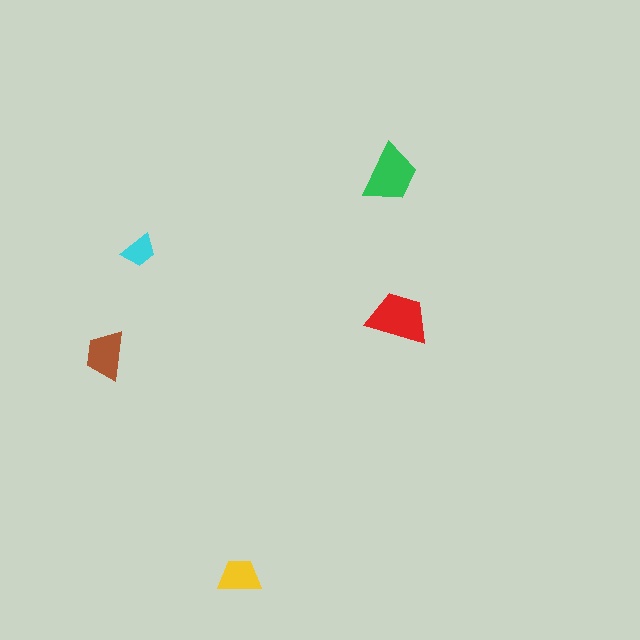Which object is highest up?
The green trapezoid is topmost.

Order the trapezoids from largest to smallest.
the red one, the green one, the brown one, the yellow one, the cyan one.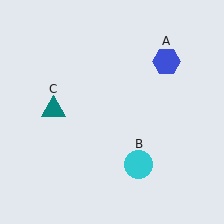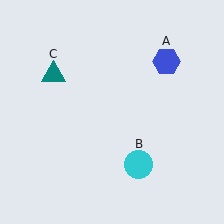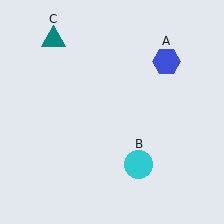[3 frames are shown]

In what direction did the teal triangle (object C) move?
The teal triangle (object C) moved up.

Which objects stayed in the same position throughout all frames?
Blue hexagon (object A) and cyan circle (object B) remained stationary.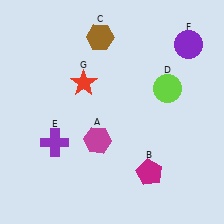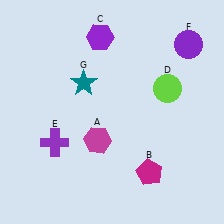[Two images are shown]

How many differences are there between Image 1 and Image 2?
There are 2 differences between the two images.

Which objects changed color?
C changed from brown to purple. G changed from red to teal.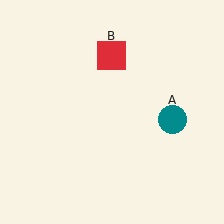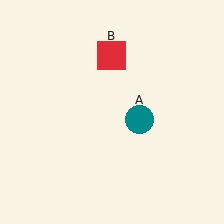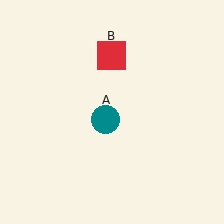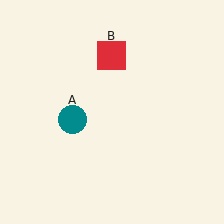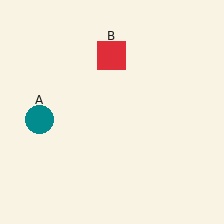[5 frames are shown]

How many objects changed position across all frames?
1 object changed position: teal circle (object A).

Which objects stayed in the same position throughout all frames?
Red square (object B) remained stationary.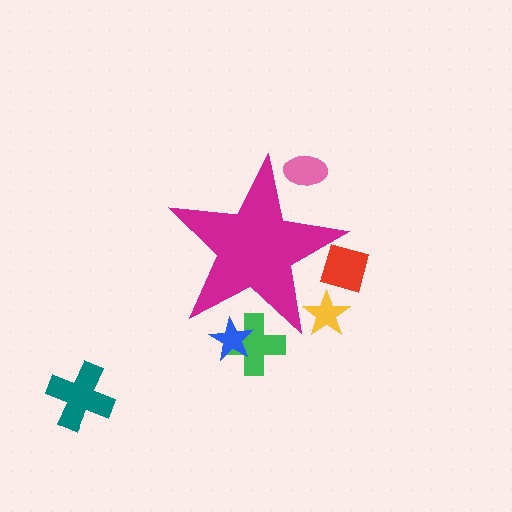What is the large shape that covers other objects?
A magenta star.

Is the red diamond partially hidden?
Yes, the red diamond is partially hidden behind the magenta star.